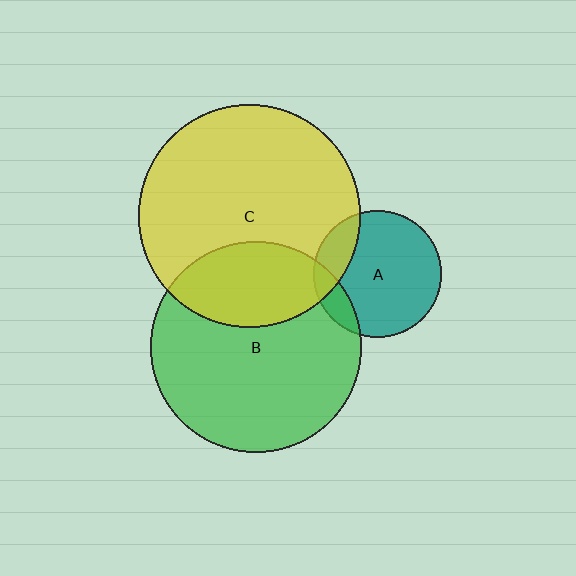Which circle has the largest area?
Circle C (yellow).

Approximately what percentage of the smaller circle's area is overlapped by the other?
Approximately 15%.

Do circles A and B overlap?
Yes.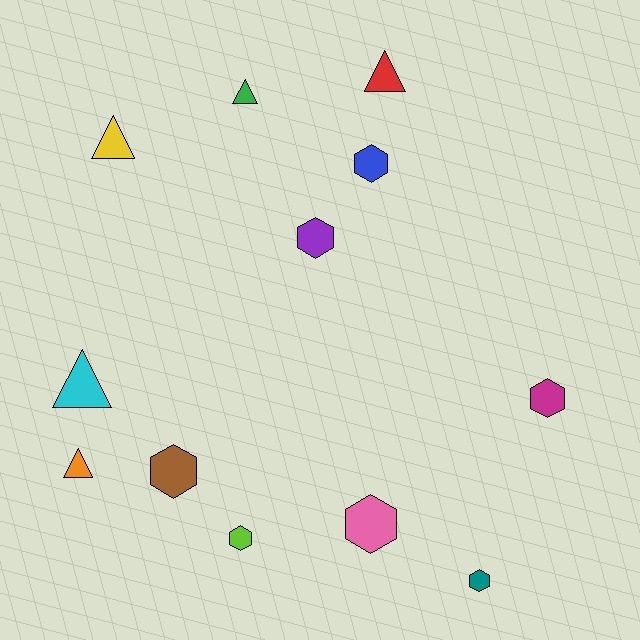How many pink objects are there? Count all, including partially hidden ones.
There is 1 pink object.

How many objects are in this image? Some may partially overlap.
There are 12 objects.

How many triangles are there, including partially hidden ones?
There are 5 triangles.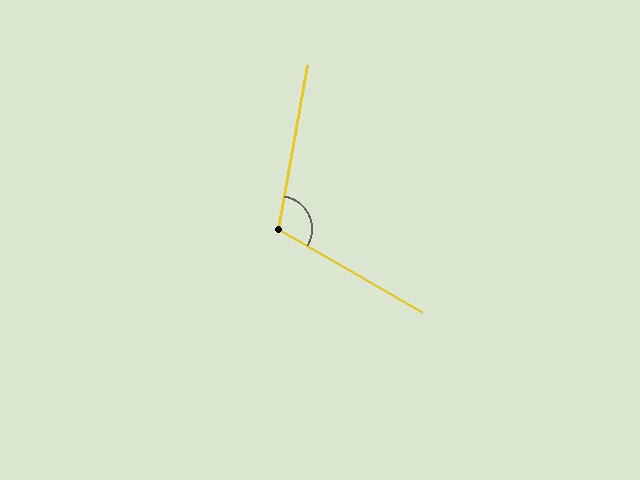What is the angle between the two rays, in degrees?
Approximately 110 degrees.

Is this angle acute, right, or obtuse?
It is obtuse.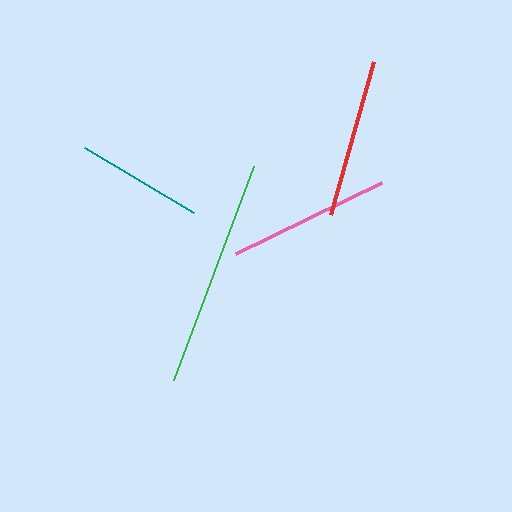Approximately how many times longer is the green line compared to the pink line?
The green line is approximately 1.4 times the length of the pink line.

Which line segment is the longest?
The green line is the longest at approximately 228 pixels.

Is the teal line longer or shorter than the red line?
The red line is longer than the teal line.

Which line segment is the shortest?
The teal line is the shortest at approximately 127 pixels.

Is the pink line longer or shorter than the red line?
The pink line is longer than the red line.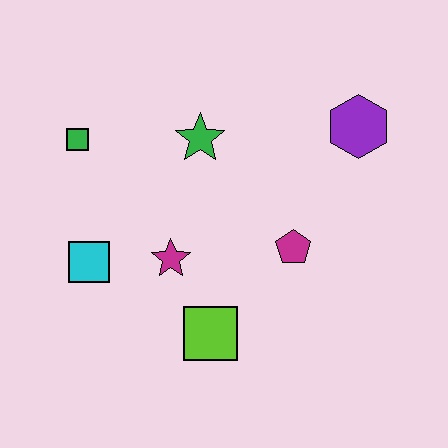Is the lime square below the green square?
Yes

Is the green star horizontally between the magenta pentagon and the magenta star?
Yes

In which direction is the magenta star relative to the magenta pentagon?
The magenta star is to the left of the magenta pentagon.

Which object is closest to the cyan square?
The magenta star is closest to the cyan square.